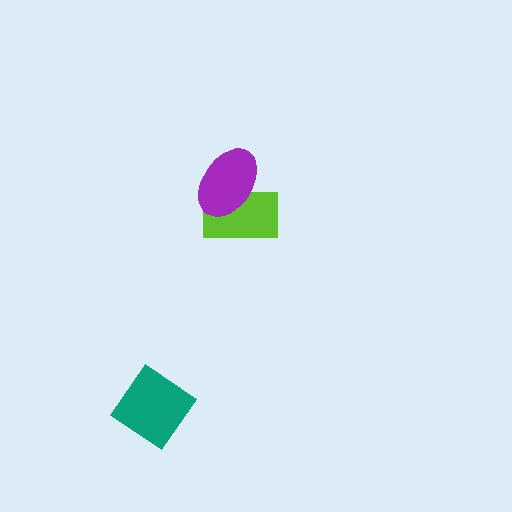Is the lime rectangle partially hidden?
Yes, it is partially covered by another shape.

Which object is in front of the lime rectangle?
The purple ellipse is in front of the lime rectangle.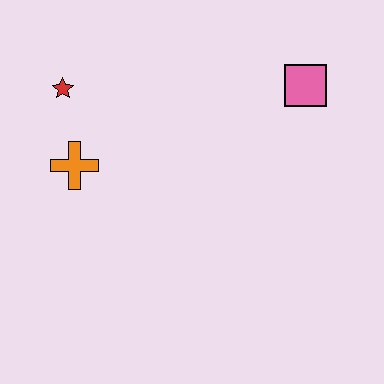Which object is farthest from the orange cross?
The pink square is farthest from the orange cross.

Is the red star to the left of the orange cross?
Yes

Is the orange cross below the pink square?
Yes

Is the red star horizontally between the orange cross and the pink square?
No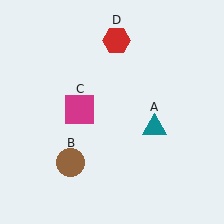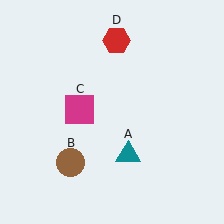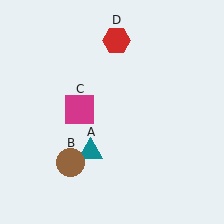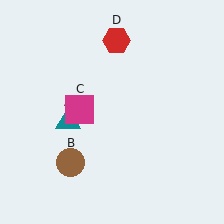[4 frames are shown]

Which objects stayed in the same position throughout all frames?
Brown circle (object B) and magenta square (object C) and red hexagon (object D) remained stationary.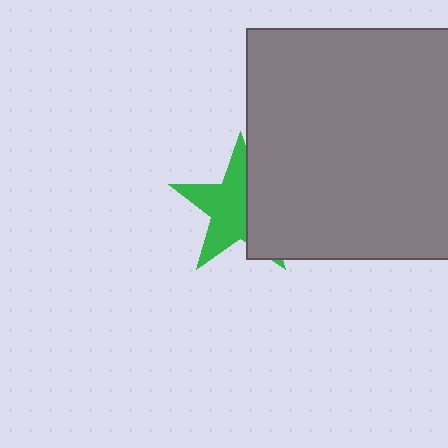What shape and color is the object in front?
The object in front is a gray rectangle.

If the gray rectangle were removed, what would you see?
You would see the complete green star.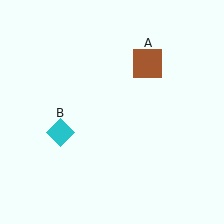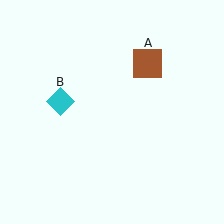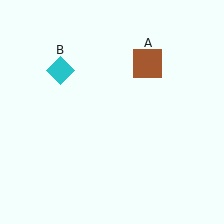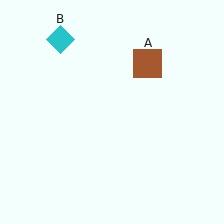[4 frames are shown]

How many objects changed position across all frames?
1 object changed position: cyan diamond (object B).